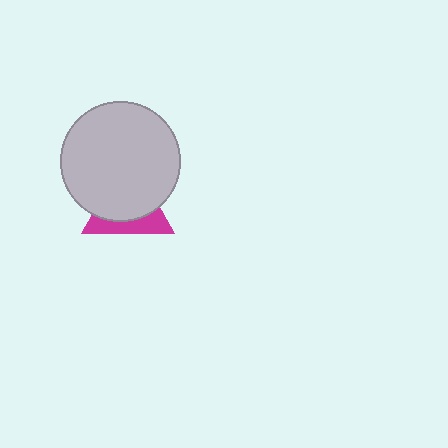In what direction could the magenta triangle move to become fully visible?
The magenta triangle could move down. That would shift it out from behind the light gray circle entirely.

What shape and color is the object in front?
The object in front is a light gray circle.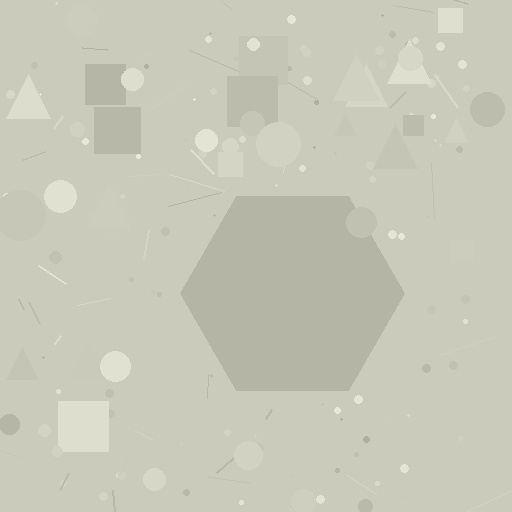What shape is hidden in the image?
A hexagon is hidden in the image.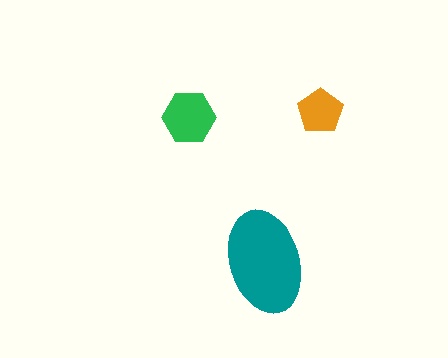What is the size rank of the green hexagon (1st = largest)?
2nd.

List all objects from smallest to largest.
The orange pentagon, the green hexagon, the teal ellipse.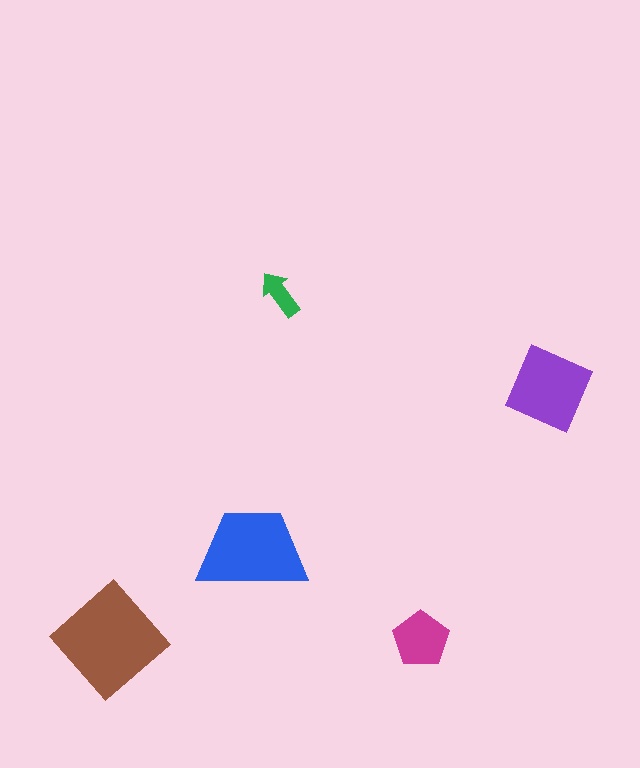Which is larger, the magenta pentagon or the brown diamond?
The brown diamond.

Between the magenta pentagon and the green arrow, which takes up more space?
The magenta pentagon.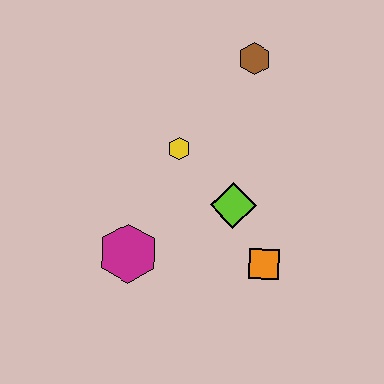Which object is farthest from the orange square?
The brown hexagon is farthest from the orange square.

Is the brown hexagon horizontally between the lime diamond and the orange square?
Yes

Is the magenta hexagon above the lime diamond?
No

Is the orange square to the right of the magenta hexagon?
Yes